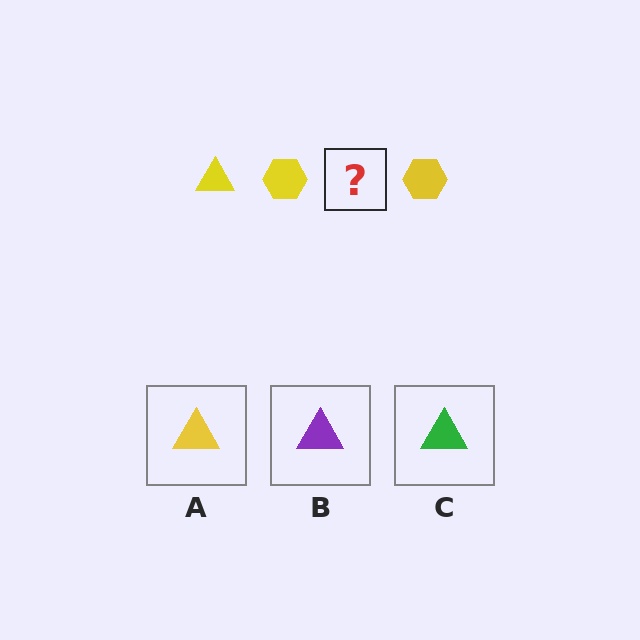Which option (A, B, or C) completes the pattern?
A.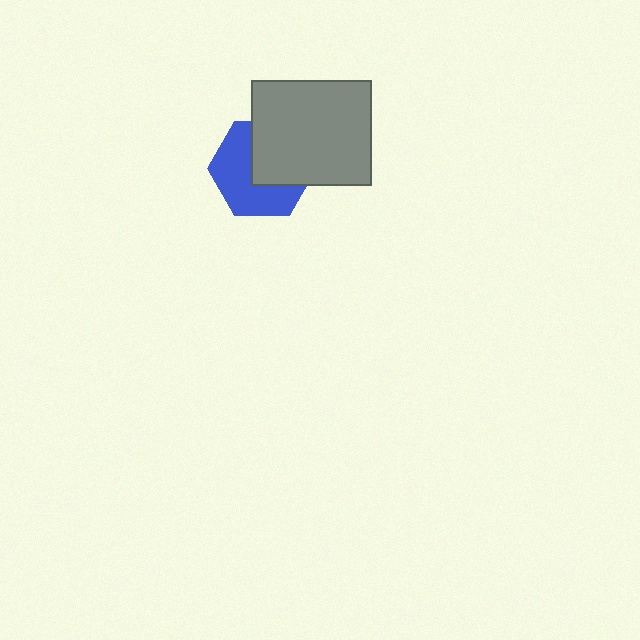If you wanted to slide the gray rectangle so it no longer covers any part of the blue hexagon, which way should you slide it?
Slide it toward the upper-right — that is the most direct way to separate the two shapes.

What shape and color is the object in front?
The object in front is a gray rectangle.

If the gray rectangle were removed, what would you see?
You would see the complete blue hexagon.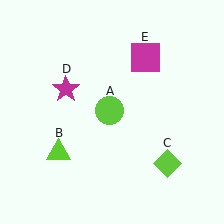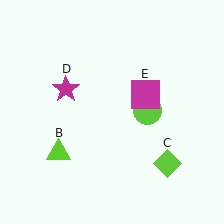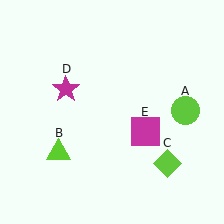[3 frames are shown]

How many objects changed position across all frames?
2 objects changed position: lime circle (object A), magenta square (object E).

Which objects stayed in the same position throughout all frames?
Lime triangle (object B) and lime diamond (object C) and magenta star (object D) remained stationary.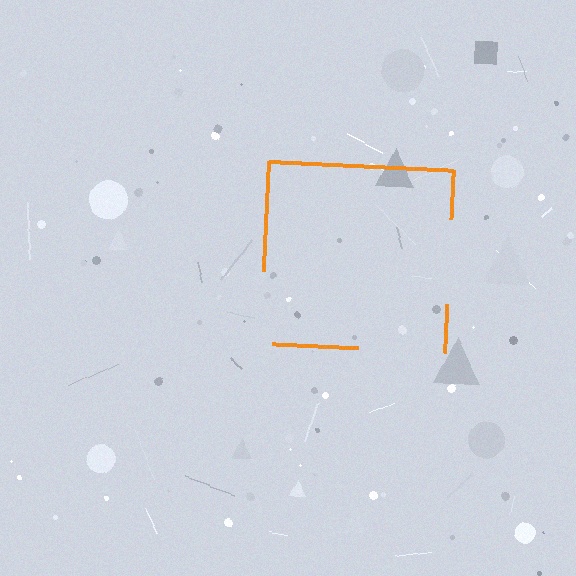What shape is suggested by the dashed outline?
The dashed outline suggests a square.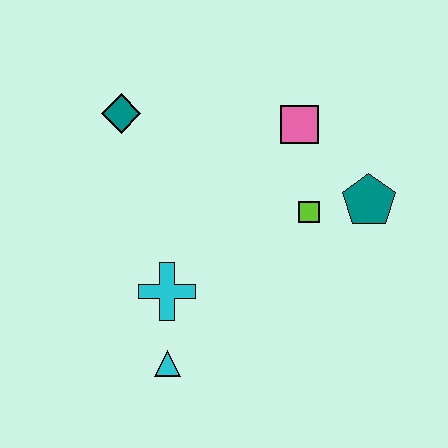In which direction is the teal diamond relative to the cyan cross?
The teal diamond is above the cyan cross.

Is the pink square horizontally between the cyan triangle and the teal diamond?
No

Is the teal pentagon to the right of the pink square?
Yes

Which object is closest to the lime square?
The teal pentagon is closest to the lime square.